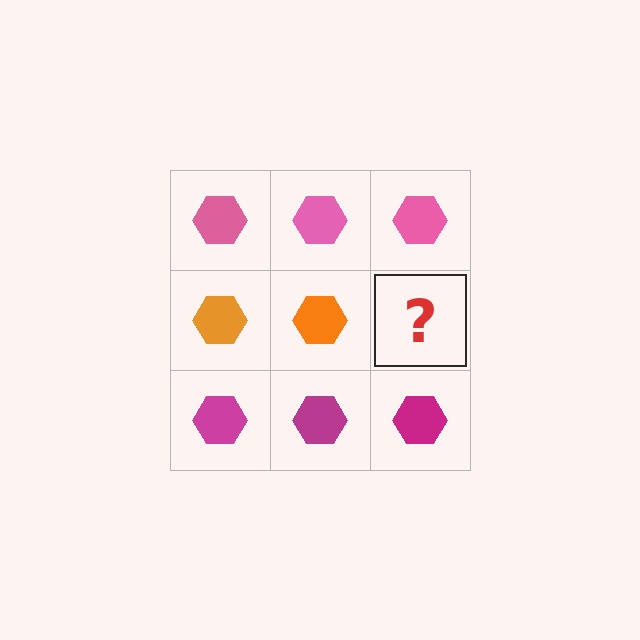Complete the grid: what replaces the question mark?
The question mark should be replaced with an orange hexagon.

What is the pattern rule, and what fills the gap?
The rule is that each row has a consistent color. The gap should be filled with an orange hexagon.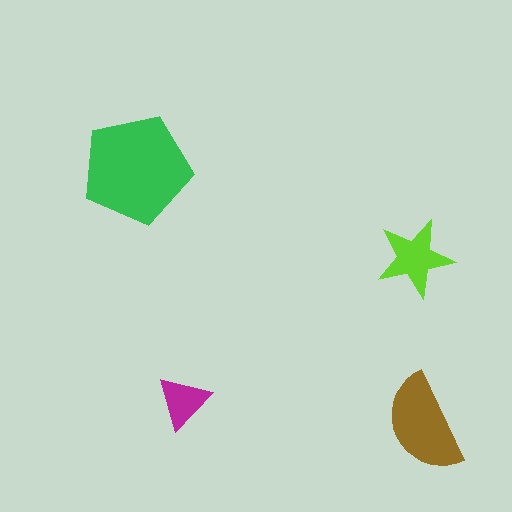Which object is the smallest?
The magenta triangle.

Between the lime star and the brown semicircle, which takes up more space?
The brown semicircle.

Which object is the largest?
The green pentagon.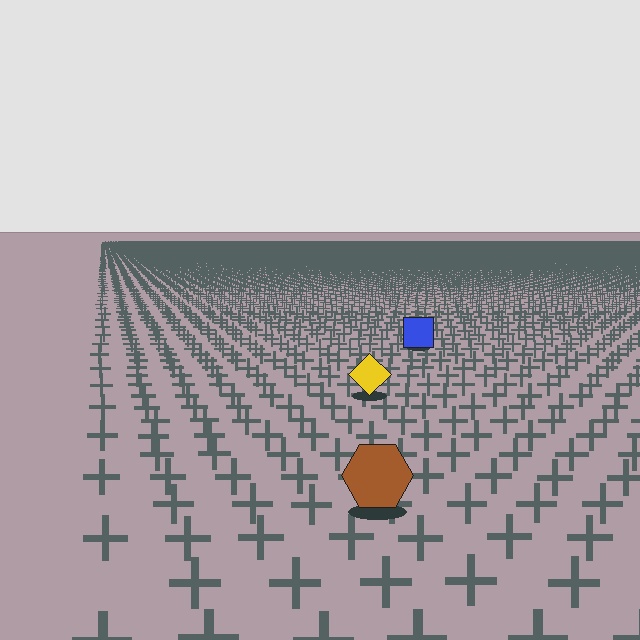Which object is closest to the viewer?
The brown hexagon is closest. The texture marks near it are larger and more spread out.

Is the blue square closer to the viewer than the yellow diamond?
No. The yellow diamond is closer — you can tell from the texture gradient: the ground texture is coarser near it.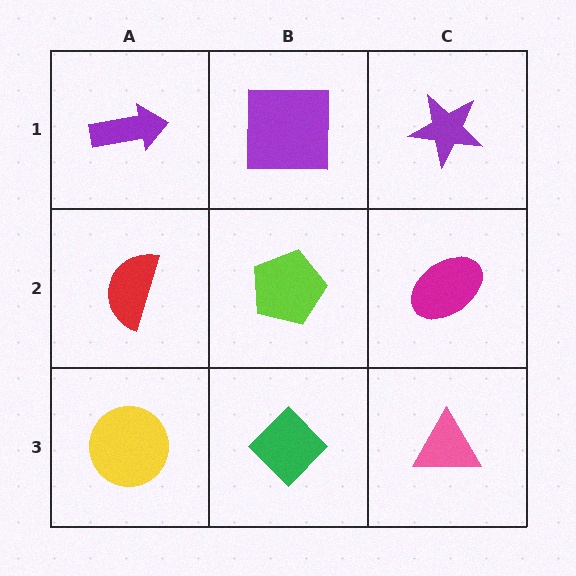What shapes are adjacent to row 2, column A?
A purple arrow (row 1, column A), a yellow circle (row 3, column A), a lime pentagon (row 2, column B).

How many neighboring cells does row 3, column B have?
3.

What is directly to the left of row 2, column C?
A lime pentagon.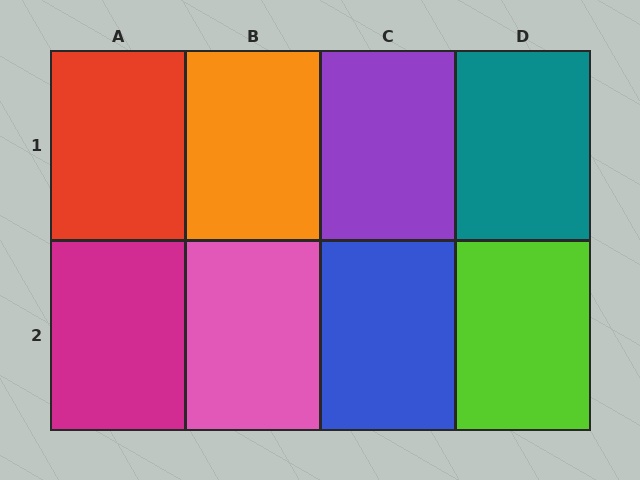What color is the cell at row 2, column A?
Magenta.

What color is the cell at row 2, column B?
Pink.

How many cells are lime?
1 cell is lime.